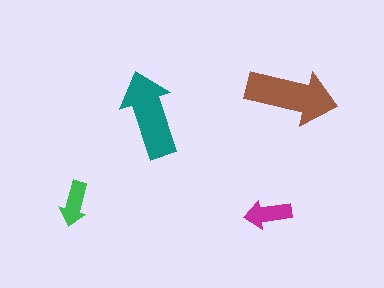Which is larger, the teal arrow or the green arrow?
The teal one.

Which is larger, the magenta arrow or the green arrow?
The magenta one.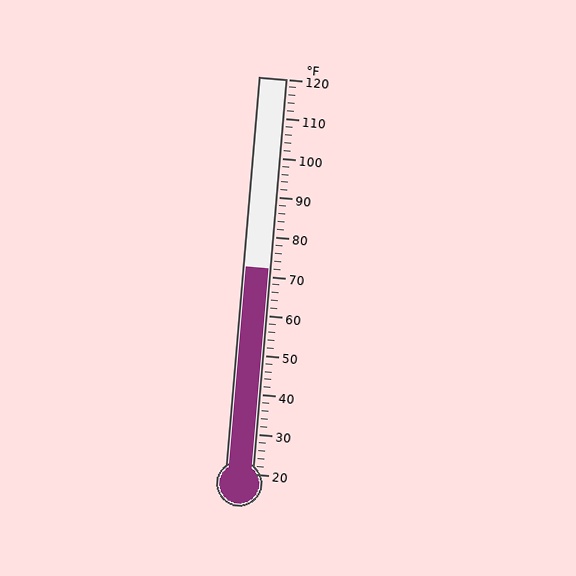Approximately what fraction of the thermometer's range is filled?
The thermometer is filled to approximately 50% of its range.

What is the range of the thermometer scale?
The thermometer scale ranges from 20°F to 120°F.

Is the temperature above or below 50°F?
The temperature is above 50°F.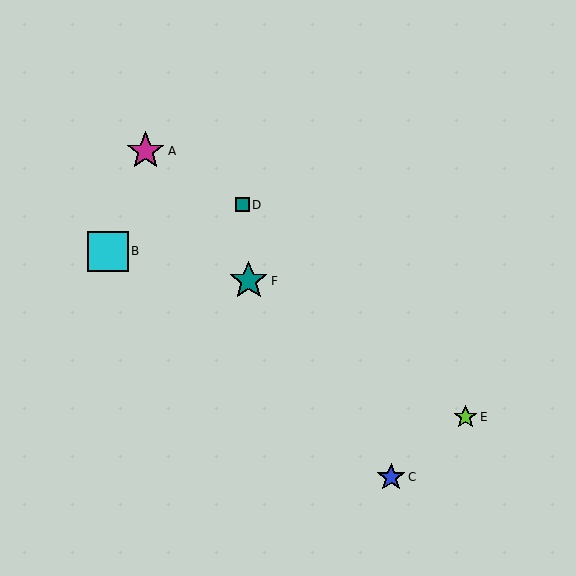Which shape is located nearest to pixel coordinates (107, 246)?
The cyan square (labeled B) at (108, 251) is nearest to that location.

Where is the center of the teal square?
The center of the teal square is at (242, 205).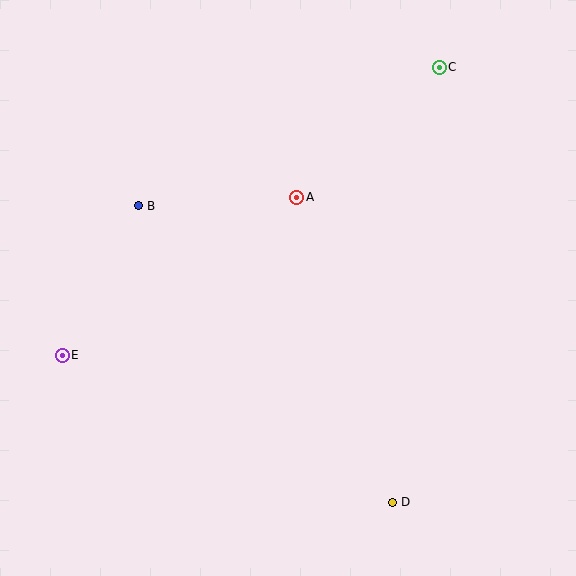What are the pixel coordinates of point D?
Point D is at (392, 502).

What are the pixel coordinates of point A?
Point A is at (297, 197).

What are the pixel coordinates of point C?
Point C is at (439, 67).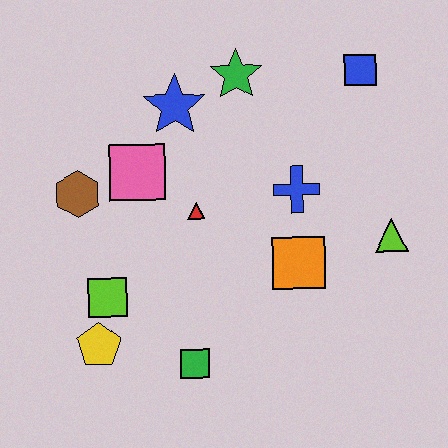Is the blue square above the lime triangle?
Yes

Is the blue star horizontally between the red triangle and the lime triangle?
No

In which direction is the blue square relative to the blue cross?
The blue square is above the blue cross.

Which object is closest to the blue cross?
The orange square is closest to the blue cross.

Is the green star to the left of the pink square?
No